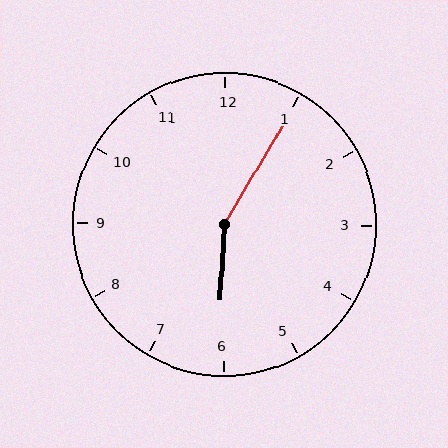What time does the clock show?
6:05.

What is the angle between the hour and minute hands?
Approximately 152 degrees.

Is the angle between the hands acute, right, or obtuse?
It is obtuse.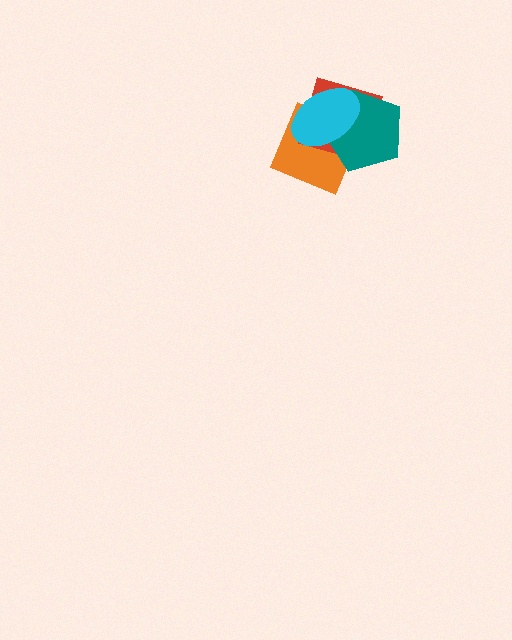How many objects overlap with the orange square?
3 objects overlap with the orange square.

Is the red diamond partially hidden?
Yes, it is partially covered by another shape.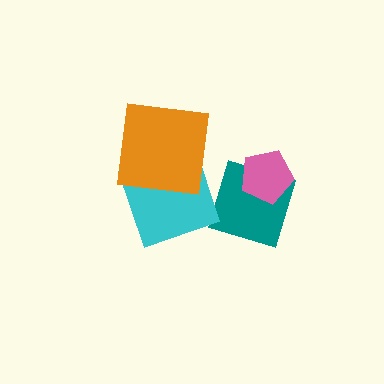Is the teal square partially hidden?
Yes, it is partially covered by another shape.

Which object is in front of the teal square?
The pink pentagon is in front of the teal square.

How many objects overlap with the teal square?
1 object overlaps with the teal square.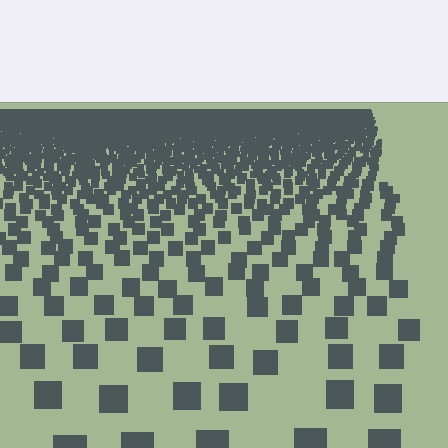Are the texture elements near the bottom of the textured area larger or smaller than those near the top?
Larger. Near the bottom, elements are closer to the viewer and appear at a bigger on-screen size.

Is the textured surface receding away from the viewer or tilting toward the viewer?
The surface is receding away from the viewer. Texture elements get smaller and denser toward the top.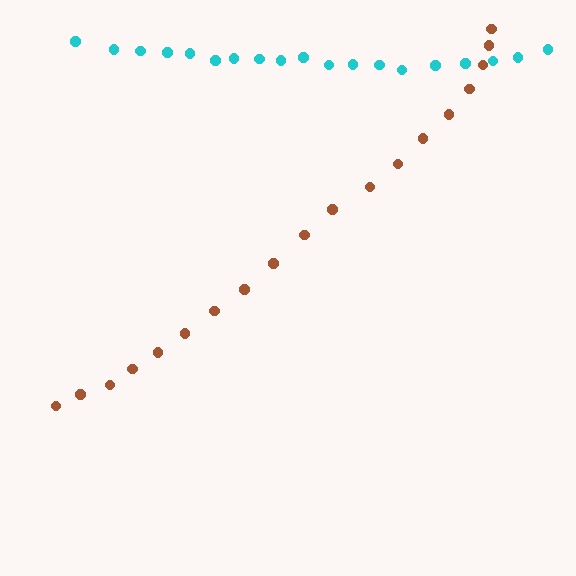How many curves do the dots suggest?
There are 2 distinct paths.